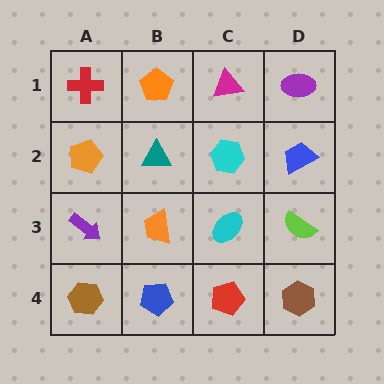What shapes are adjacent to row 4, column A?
A purple arrow (row 3, column A), a blue pentagon (row 4, column B).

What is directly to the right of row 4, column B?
A red pentagon.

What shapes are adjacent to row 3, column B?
A teal triangle (row 2, column B), a blue pentagon (row 4, column B), a purple arrow (row 3, column A), a cyan ellipse (row 3, column C).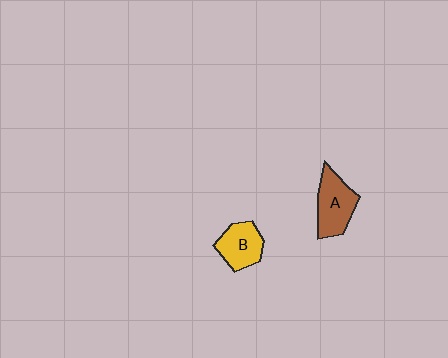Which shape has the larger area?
Shape A (brown).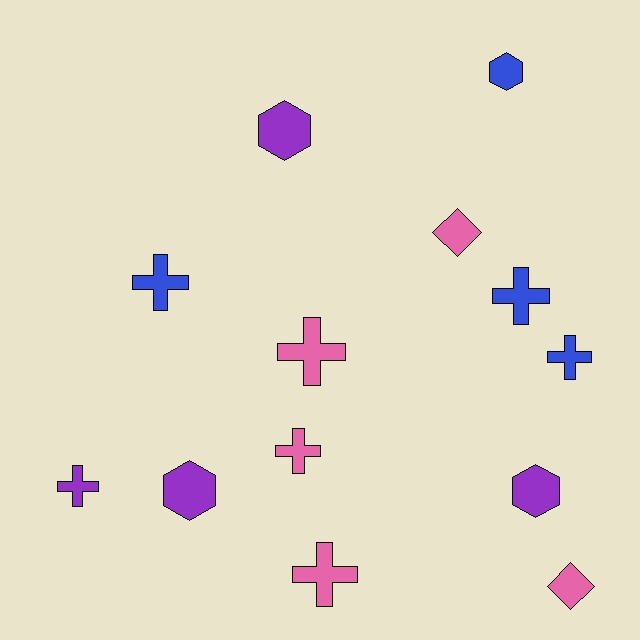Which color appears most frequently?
Pink, with 5 objects.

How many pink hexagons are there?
There are no pink hexagons.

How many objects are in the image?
There are 13 objects.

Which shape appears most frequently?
Cross, with 7 objects.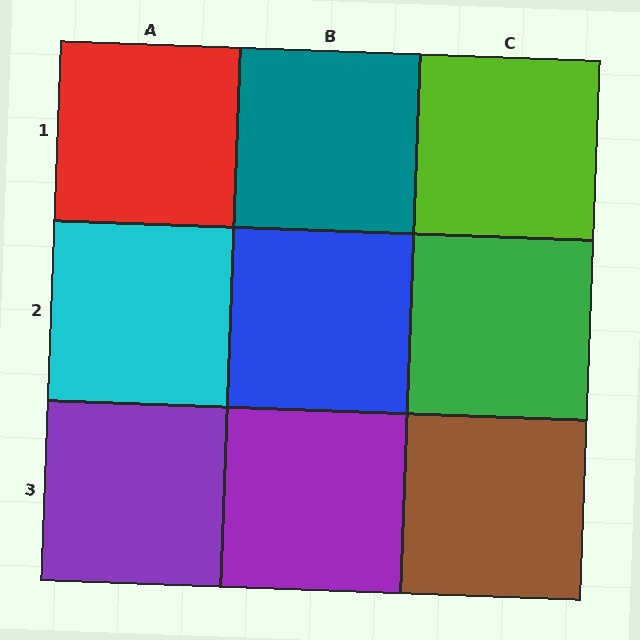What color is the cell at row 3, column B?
Purple.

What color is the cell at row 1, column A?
Red.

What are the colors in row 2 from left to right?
Cyan, blue, green.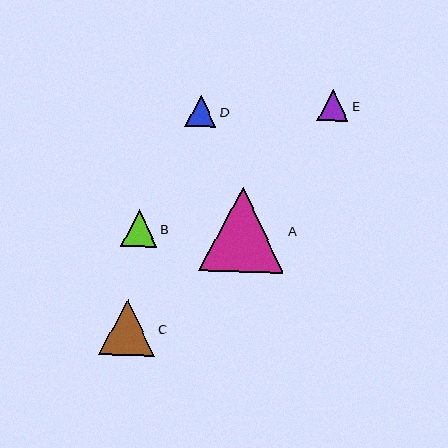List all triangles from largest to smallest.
From largest to smallest: A, C, B, D, E.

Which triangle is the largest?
Triangle A is the largest with a size of approximately 85 pixels.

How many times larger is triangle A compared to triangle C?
Triangle A is approximately 1.5 times the size of triangle C.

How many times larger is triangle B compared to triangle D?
Triangle B is approximately 1.2 times the size of triangle D.